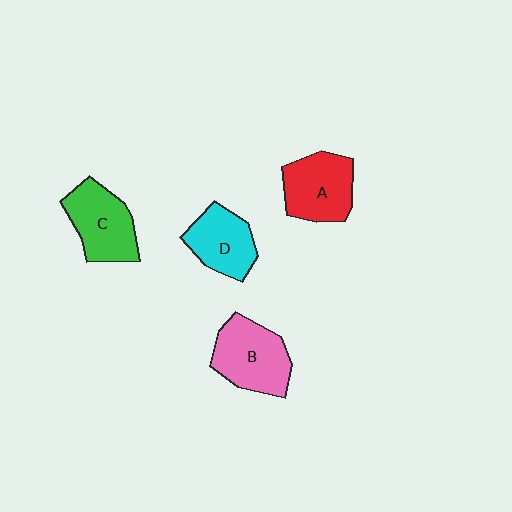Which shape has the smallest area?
Shape D (cyan).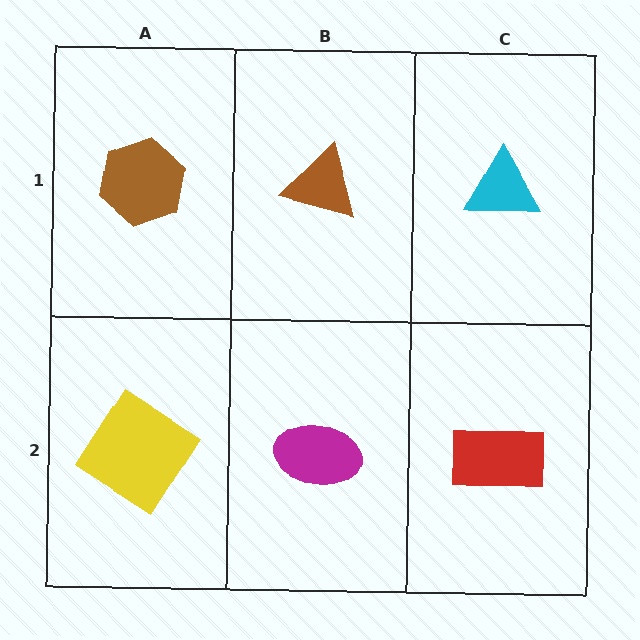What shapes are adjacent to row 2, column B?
A brown triangle (row 1, column B), a yellow diamond (row 2, column A), a red rectangle (row 2, column C).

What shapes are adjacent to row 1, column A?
A yellow diamond (row 2, column A), a brown triangle (row 1, column B).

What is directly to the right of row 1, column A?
A brown triangle.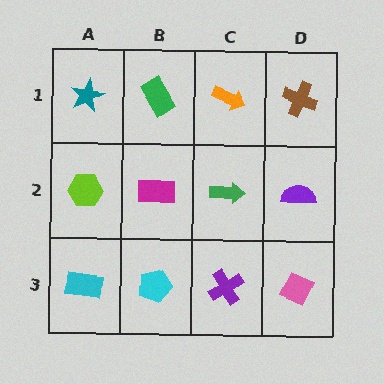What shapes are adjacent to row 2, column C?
An orange arrow (row 1, column C), a purple cross (row 3, column C), a magenta rectangle (row 2, column B), a purple semicircle (row 2, column D).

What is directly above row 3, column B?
A magenta rectangle.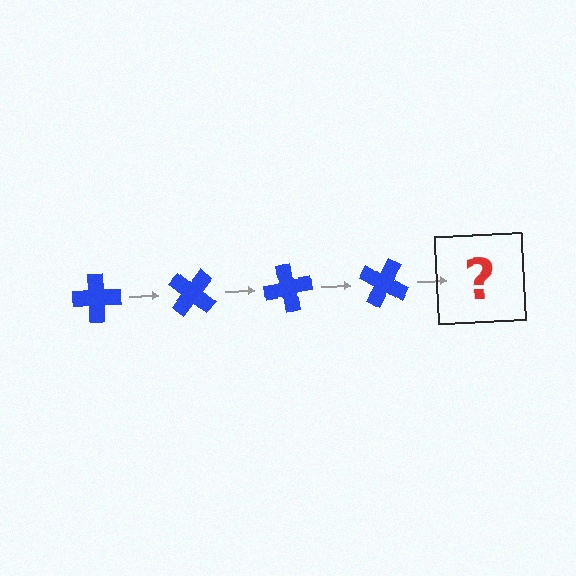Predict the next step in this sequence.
The next step is a blue cross rotated 160 degrees.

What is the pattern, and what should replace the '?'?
The pattern is that the cross rotates 40 degrees each step. The '?' should be a blue cross rotated 160 degrees.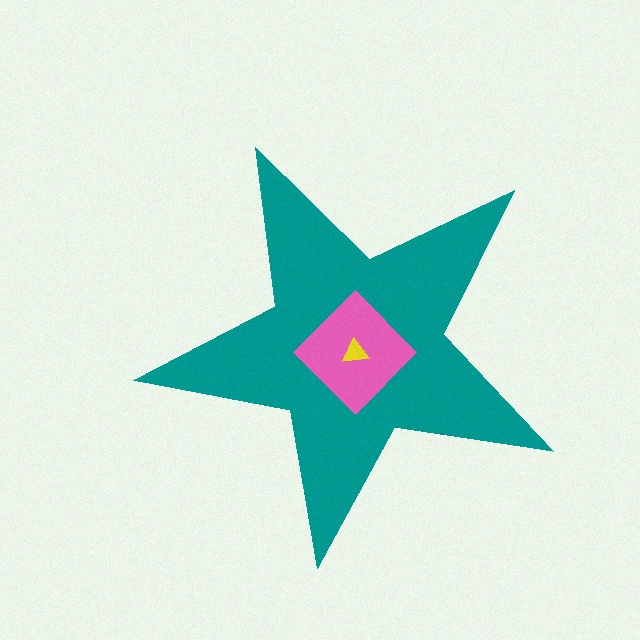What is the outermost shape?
The teal star.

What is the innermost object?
The yellow triangle.